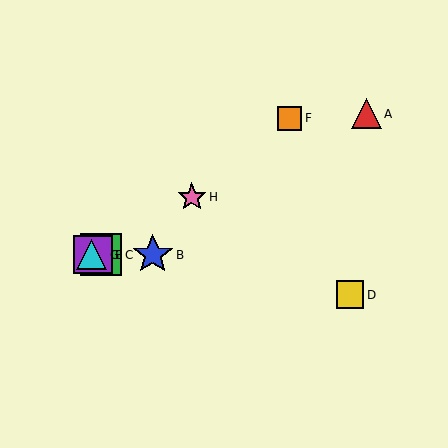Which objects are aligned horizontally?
Objects B, C, E, G are aligned horizontally.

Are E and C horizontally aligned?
Yes, both are at y≈255.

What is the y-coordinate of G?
Object G is at y≈255.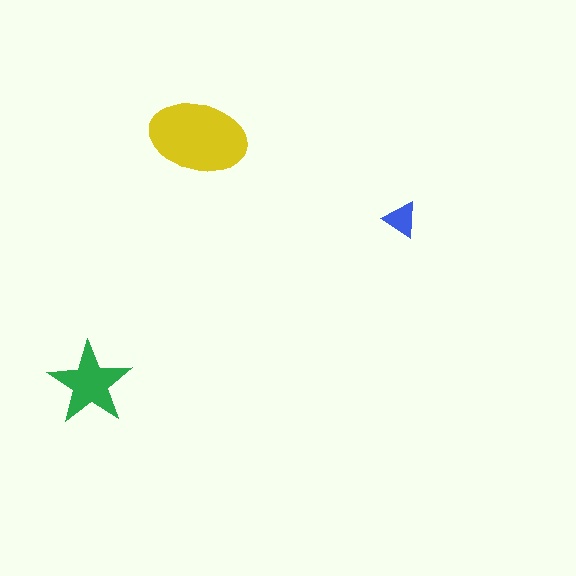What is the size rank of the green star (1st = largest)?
2nd.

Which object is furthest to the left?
The green star is leftmost.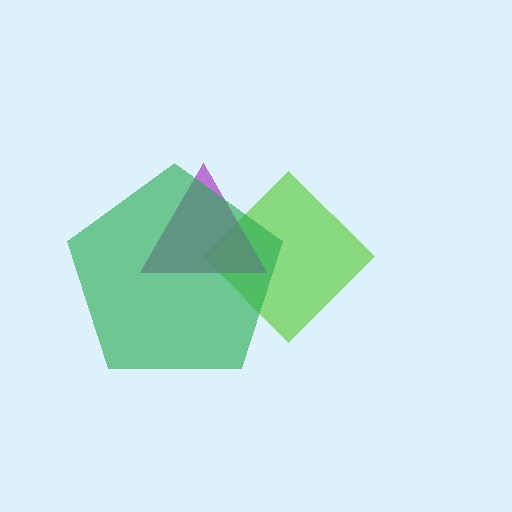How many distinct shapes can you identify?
There are 3 distinct shapes: a lime diamond, a purple triangle, a green pentagon.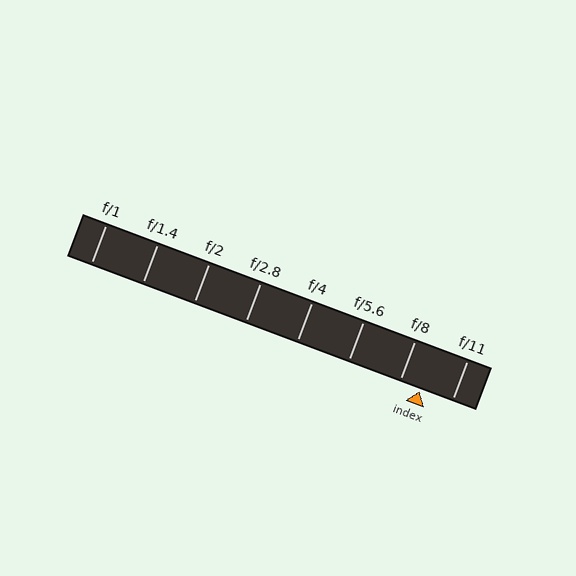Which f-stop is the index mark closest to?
The index mark is closest to f/8.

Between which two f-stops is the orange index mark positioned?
The index mark is between f/8 and f/11.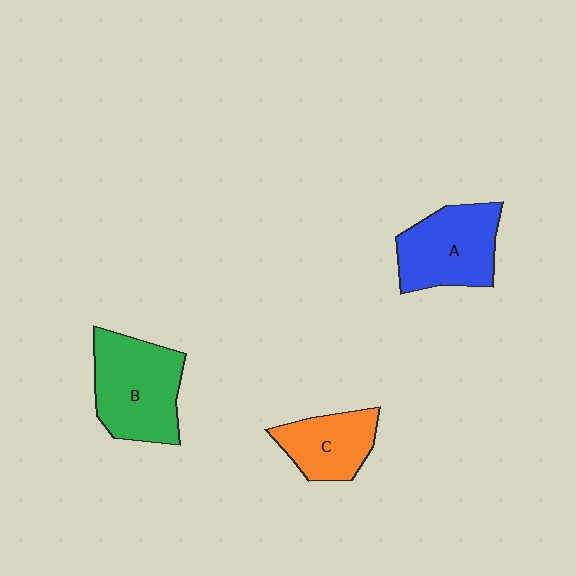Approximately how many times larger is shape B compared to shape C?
Approximately 1.5 times.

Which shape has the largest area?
Shape B (green).